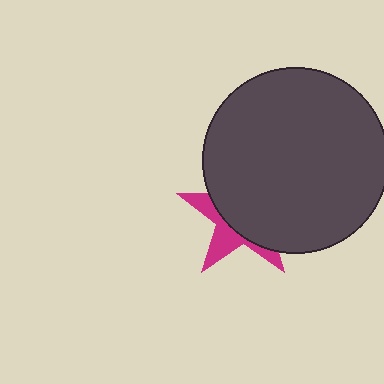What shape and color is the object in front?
The object in front is a dark gray circle.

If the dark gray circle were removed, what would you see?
You would see the complete magenta star.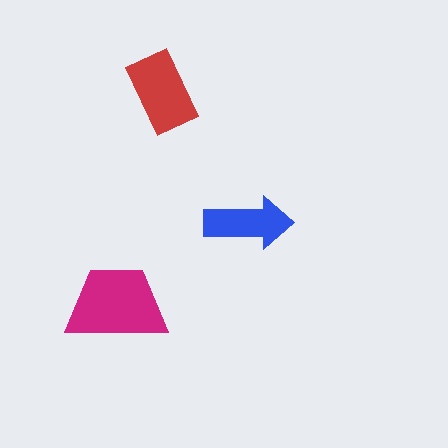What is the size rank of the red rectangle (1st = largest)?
2nd.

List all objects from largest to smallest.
The magenta trapezoid, the red rectangle, the blue arrow.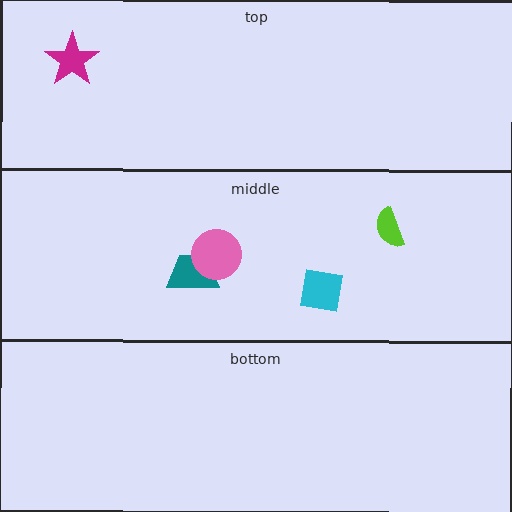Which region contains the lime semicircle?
The middle region.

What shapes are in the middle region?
The teal trapezoid, the cyan square, the lime semicircle, the pink circle.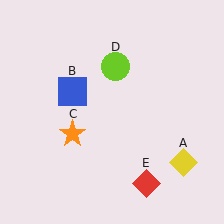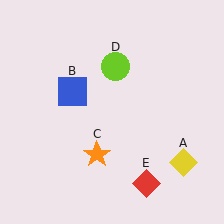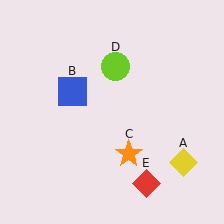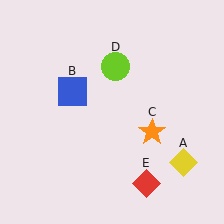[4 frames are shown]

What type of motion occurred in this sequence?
The orange star (object C) rotated counterclockwise around the center of the scene.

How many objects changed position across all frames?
1 object changed position: orange star (object C).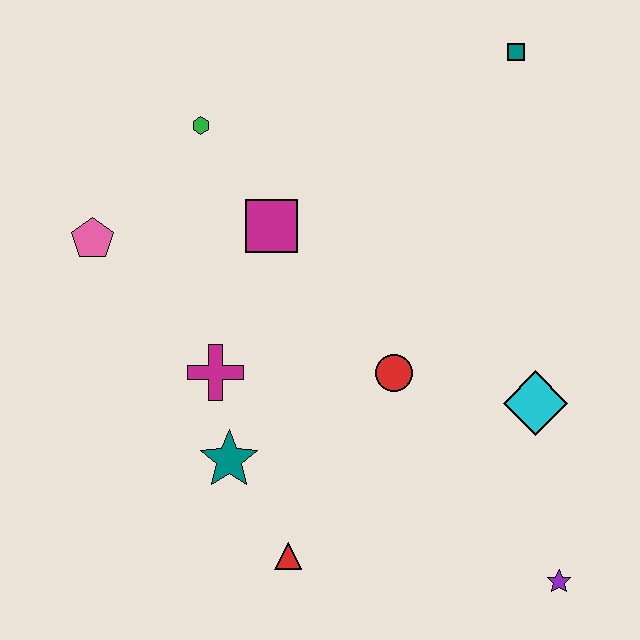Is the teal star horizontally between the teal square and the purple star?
No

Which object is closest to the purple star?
The cyan diamond is closest to the purple star.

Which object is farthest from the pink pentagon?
The purple star is farthest from the pink pentagon.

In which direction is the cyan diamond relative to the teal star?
The cyan diamond is to the right of the teal star.